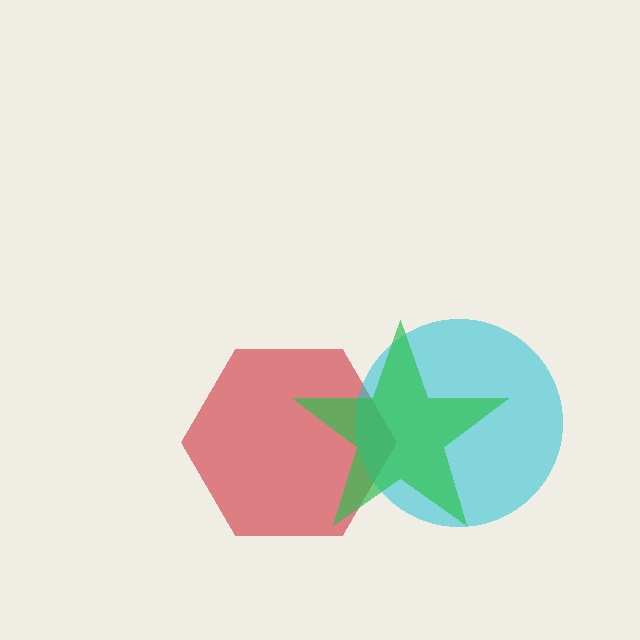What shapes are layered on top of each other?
The layered shapes are: a red hexagon, a cyan circle, a green star.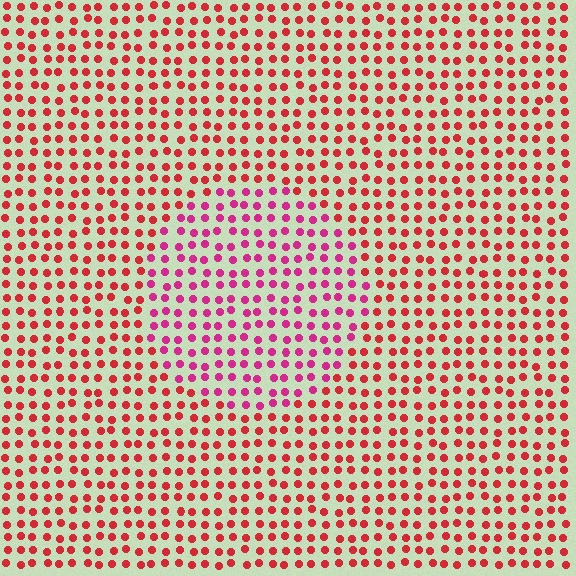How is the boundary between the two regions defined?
The boundary is defined purely by a slight shift in hue (about 32 degrees). Spacing, size, and orientation are identical on both sides.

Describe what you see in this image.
The image is filled with small red elements in a uniform arrangement. A circle-shaped region is visible where the elements are tinted to a slightly different hue, forming a subtle color boundary.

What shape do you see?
I see a circle.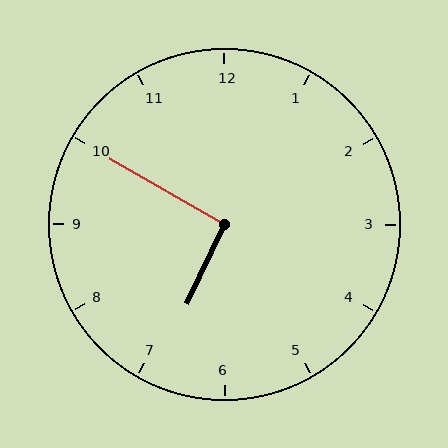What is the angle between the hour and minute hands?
Approximately 95 degrees.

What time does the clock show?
6:50.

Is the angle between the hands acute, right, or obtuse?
It is right.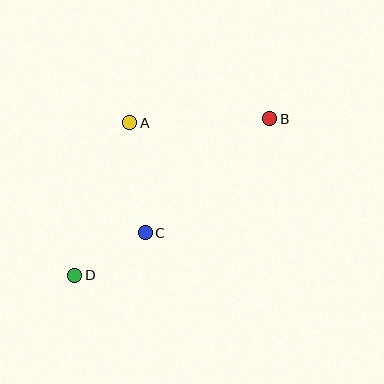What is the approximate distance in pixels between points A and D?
The distance between A and D is approximately 162 pixels.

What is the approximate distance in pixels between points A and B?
The distance between A and B is approximately 140 pixels.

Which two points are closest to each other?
Points C and D are closest to each other.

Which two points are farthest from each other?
Points B and D are farthest from each other.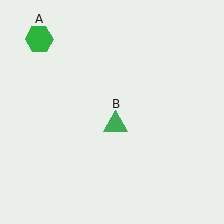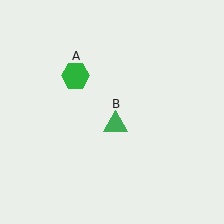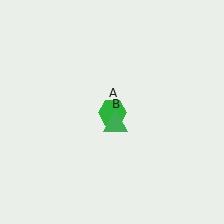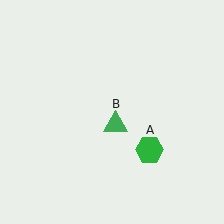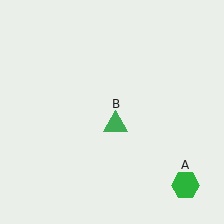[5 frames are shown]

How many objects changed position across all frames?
1 object changed position: green hexagon (object A).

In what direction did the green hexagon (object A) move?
The green hexagon (object A) moved down and to the right.